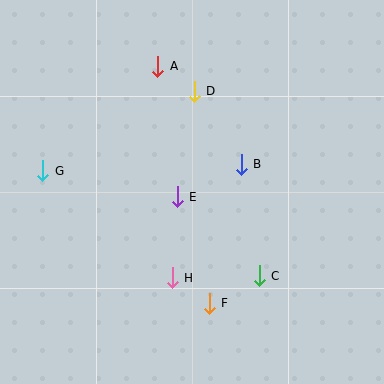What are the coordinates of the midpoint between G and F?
The midpoint between G and F is at (126, 237).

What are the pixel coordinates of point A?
Point A is at (158, 66).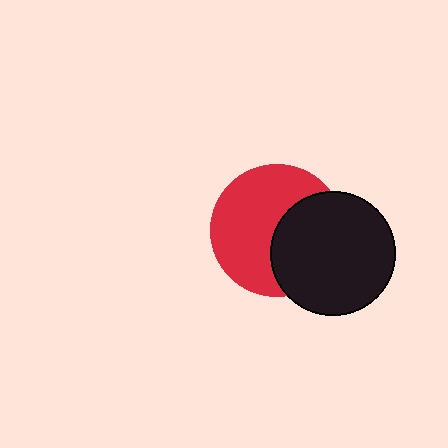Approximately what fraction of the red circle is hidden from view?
Roughly 40% of the red circle is hidden behind the black circle.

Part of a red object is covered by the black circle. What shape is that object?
It is a circle.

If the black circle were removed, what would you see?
You would see the complete red circle.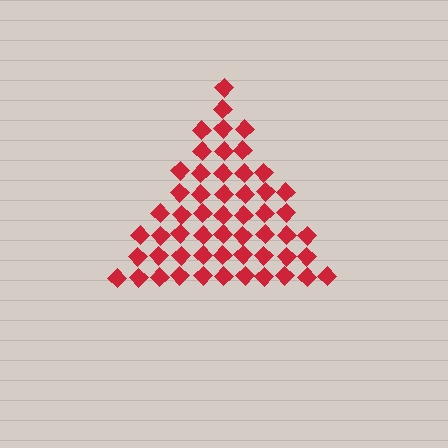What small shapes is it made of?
It is made of small diamonds.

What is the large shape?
The large shape is a triangle.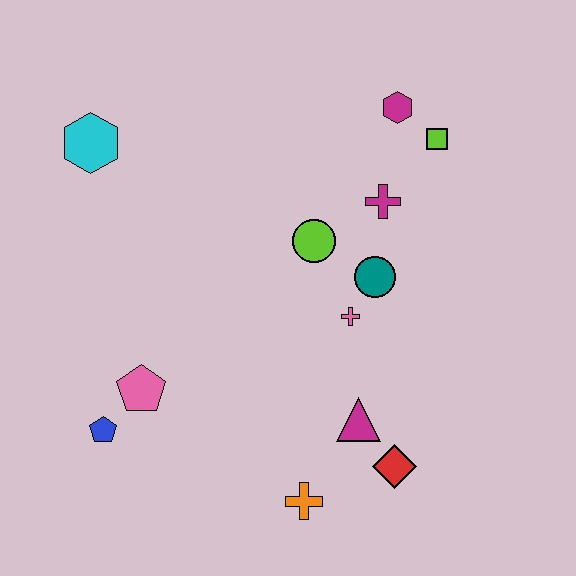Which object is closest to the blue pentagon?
The pink pentagon is closest to the blue pentagon.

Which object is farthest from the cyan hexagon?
The red diamond is farthest from the cyan hexagon.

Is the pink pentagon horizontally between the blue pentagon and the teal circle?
Yes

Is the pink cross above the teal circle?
No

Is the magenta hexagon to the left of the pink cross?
No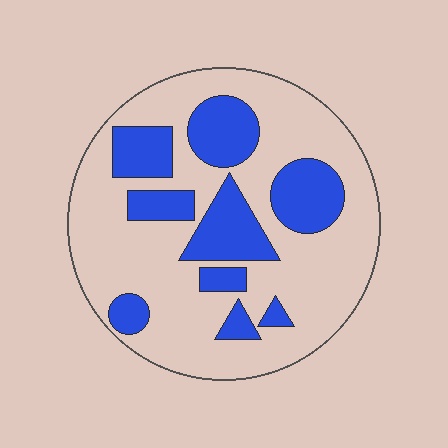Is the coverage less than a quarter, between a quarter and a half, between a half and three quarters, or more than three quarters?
Between a quarter and a half.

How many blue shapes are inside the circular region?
9.